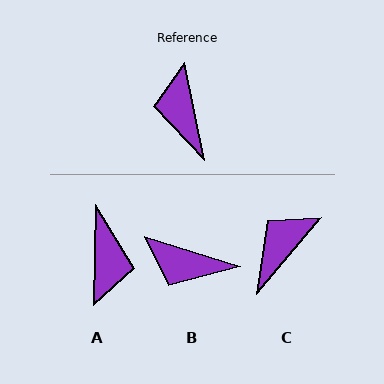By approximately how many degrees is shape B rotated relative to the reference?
Approximately 61 degrees counter-clockwise.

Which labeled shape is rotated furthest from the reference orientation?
A, about 167 degrees away.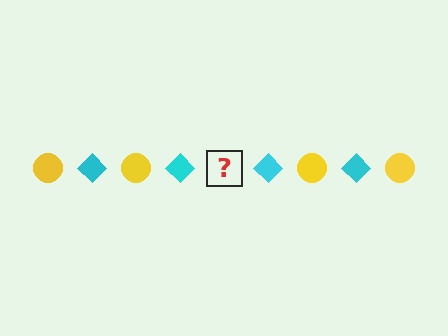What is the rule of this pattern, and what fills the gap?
The rule is that the pattern alternates between yellow circle and cyan diamond. The gap should be filled with a yellow circle.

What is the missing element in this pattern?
The missing element is a yellow circle.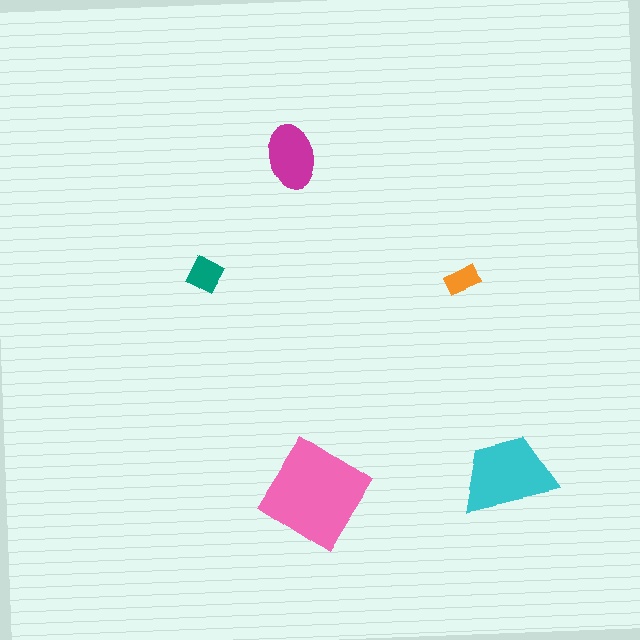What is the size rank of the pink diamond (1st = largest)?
1st.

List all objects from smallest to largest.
The orange rectangle, the teal square, the magenta ellipse, the cyan trapezoid, the pink diamond.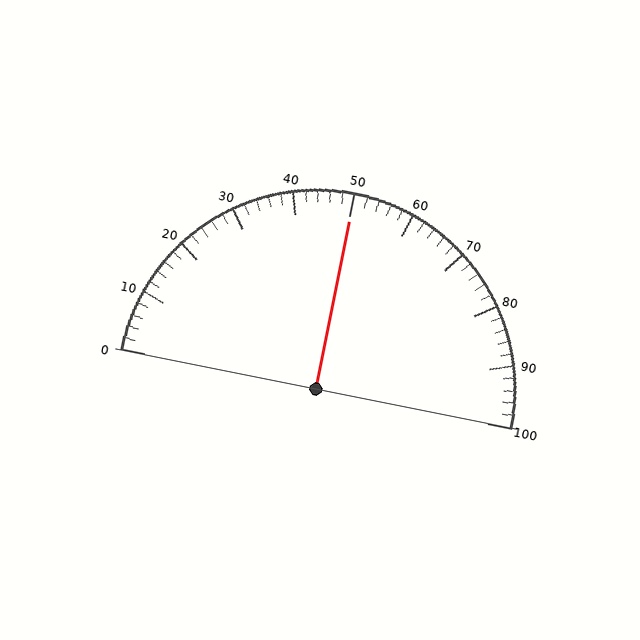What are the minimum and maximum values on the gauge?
The gauge ranges from 0 to 100.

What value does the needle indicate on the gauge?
The needle indicates approximately 50.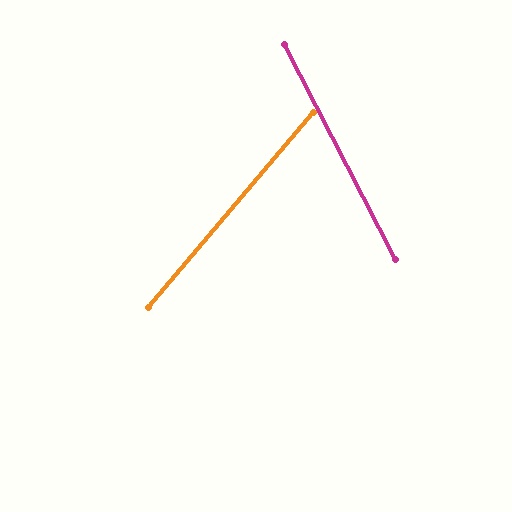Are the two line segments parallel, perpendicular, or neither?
Neither parallel nor perpendicular — they differ by about 68°.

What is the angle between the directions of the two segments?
Approximately 68 degrees.